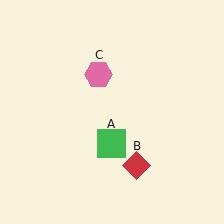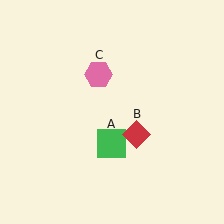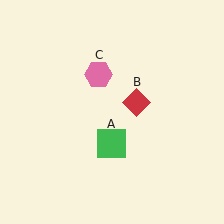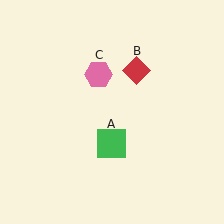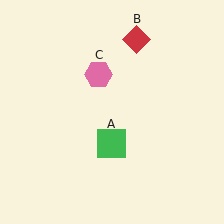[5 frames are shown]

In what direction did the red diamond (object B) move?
The red diamond (object B) moved up.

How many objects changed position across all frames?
1 object changed position: red diamond (object B).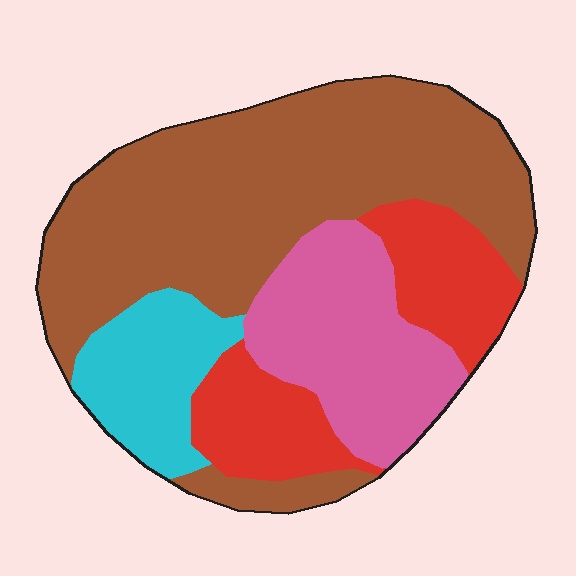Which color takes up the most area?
Brown, at roughly 50%.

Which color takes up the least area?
Cyan, at roughly 10%.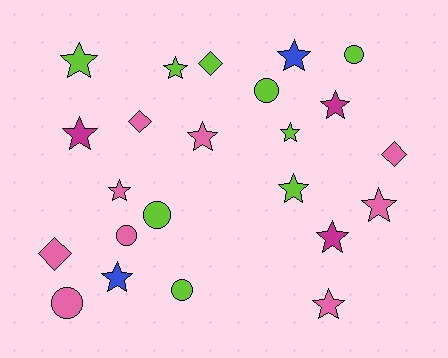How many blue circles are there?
There are no blue circles.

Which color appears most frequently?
Lime, with 9 objects.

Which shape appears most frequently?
Star, with 13 objects.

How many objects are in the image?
There are 23 objects.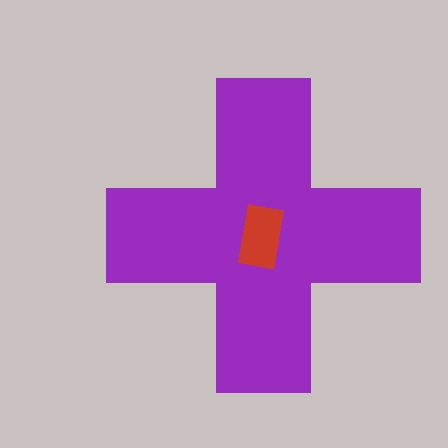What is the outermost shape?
The purple cross.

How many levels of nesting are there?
2.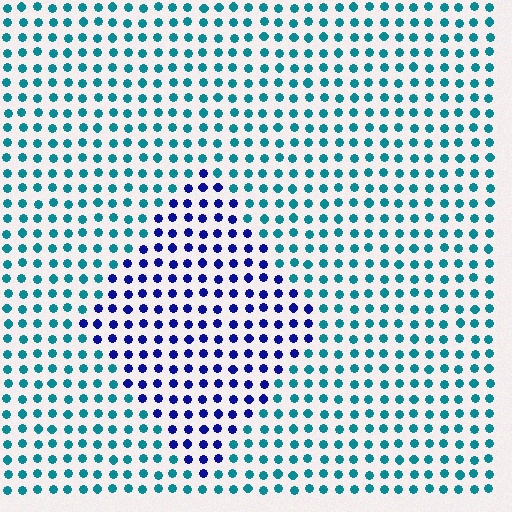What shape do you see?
I see a diamond.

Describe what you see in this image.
The image is filled with small teal elements in a uniform arrangement. A diamond-shaped region is visible where the elements are tinted to a slightly different hue, forming a subtle color boundary.